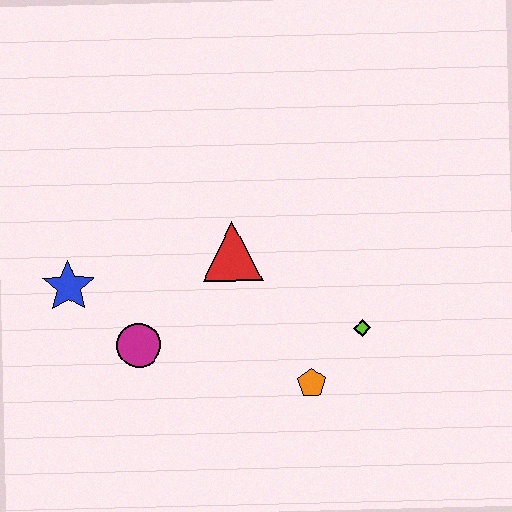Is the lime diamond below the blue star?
Yes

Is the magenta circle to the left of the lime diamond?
Yes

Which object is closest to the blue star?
The magenta circle is closest to the blue star.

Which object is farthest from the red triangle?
The blue star is farthest from the red triangle.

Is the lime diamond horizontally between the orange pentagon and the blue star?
No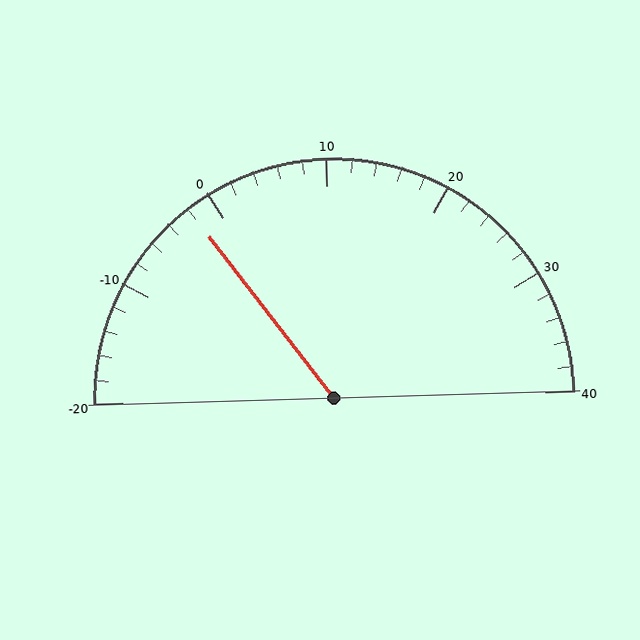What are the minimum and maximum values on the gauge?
The gauge ranges from -20 to 40.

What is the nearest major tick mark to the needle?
The nearest major tick mark is 0.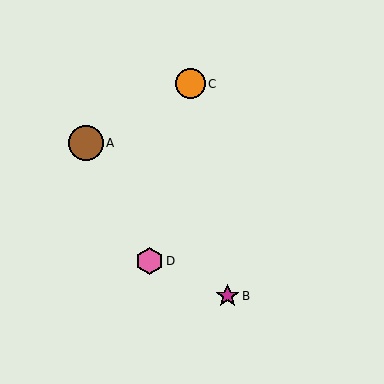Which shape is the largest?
The brown circle (labeled A) is the largest.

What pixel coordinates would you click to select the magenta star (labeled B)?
Click at (228, 296) to select the magenta star B.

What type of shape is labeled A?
Shape A is a brown circle.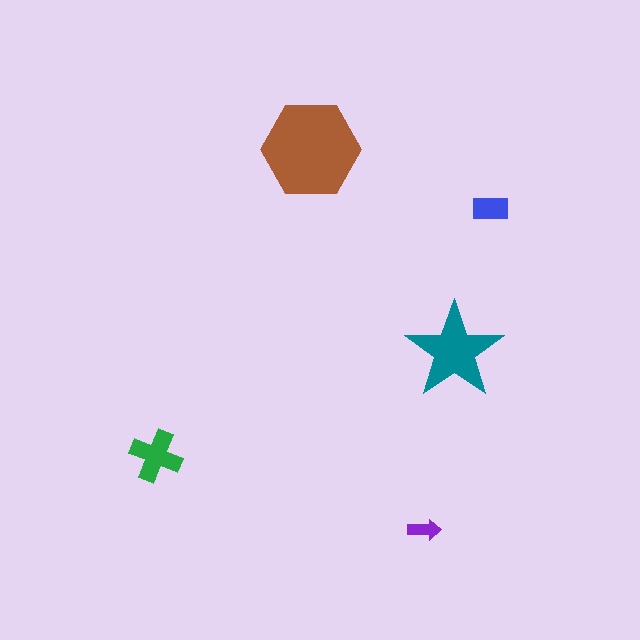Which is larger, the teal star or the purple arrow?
The teal star.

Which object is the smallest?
The purple arrow.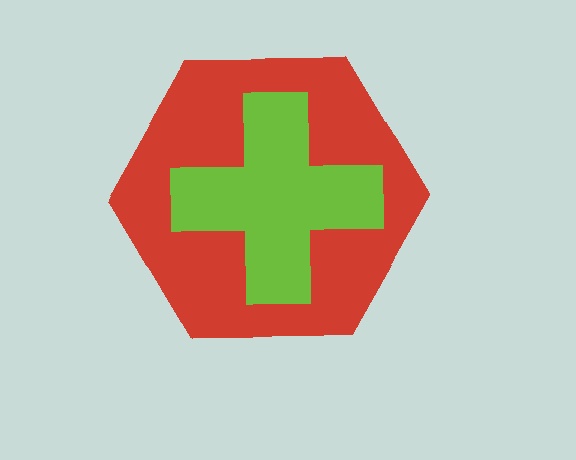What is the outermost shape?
The red hexagon.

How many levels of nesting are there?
2.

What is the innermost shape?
The lime cross.